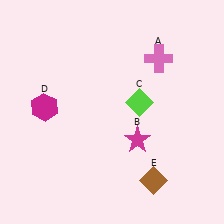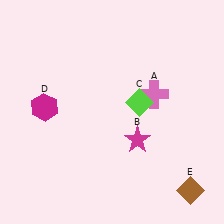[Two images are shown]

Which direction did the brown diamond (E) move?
The brown diamond (E) moved right.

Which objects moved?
The objects that moved are: the pink cross (A), the brown diamond (E).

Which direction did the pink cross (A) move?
The pink cross (A) moved down.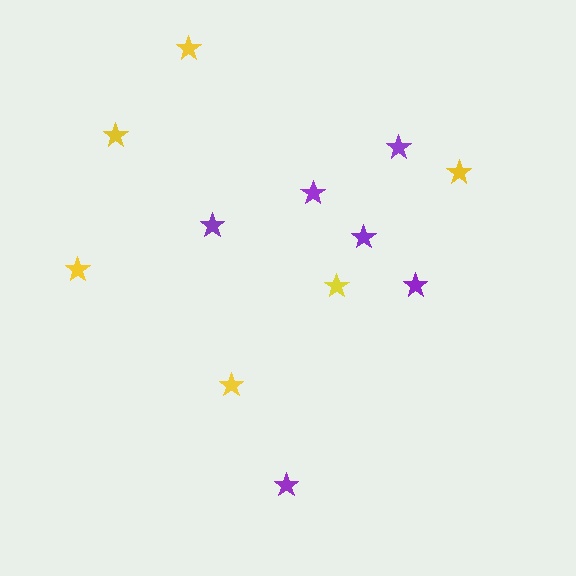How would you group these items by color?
There are 2 groups: one group of yellow stars (6) and one group of purple stars (6).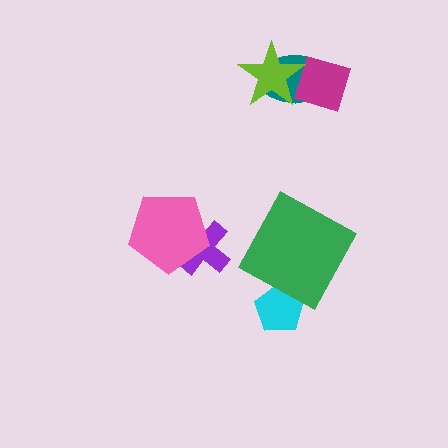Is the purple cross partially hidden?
Yes, it is partially covered by another shape.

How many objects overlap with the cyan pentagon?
1 object overlaps with the cyan pentagon.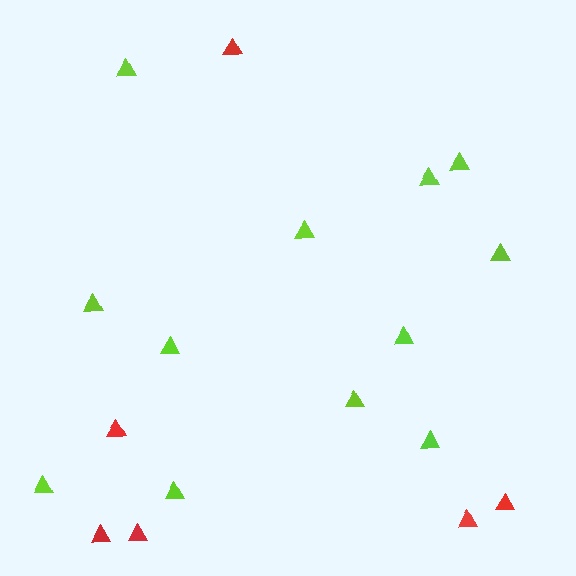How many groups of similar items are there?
There are 2 groups: one group of red triangles (6) and one group of lime triangles (12).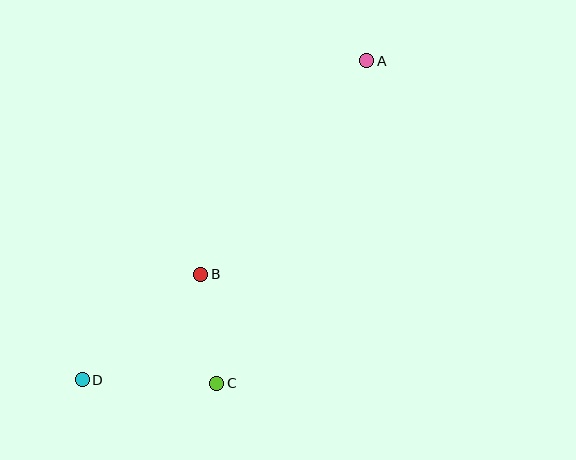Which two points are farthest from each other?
Points A and D are farthest from each other.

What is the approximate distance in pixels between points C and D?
The distance between C and D is approximately 135 pixels.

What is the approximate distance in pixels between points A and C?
The distance between A and C is approximately 356 pixels.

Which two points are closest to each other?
Points B and C are closest to each other.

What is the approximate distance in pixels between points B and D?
The distance between B and D is approximately 159 pixels.